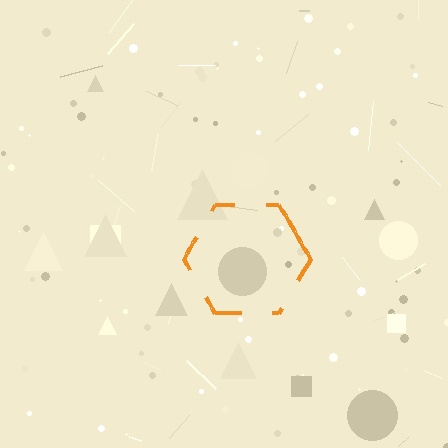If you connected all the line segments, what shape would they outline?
They would outline a hexagon.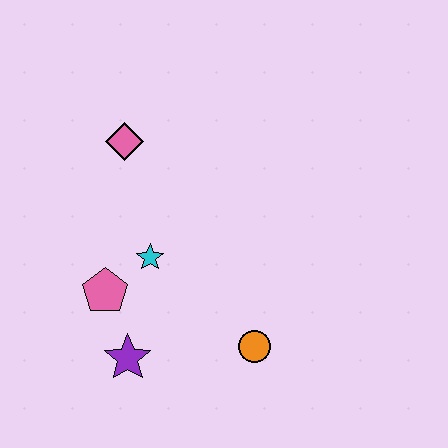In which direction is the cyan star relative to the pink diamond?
The cyan star is below the pink diamond.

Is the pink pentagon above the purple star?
Yes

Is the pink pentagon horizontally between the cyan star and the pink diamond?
No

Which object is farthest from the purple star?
The pink diamond is farthest from the purple star.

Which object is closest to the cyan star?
The pink pentagon is closest to the cyan star.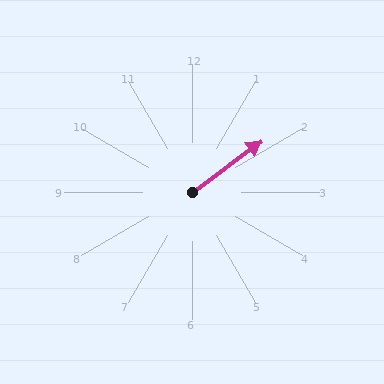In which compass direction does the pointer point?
Northeast.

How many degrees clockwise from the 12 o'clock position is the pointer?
Approximately 54 degrees.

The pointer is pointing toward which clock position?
Roughly 2 o'clock.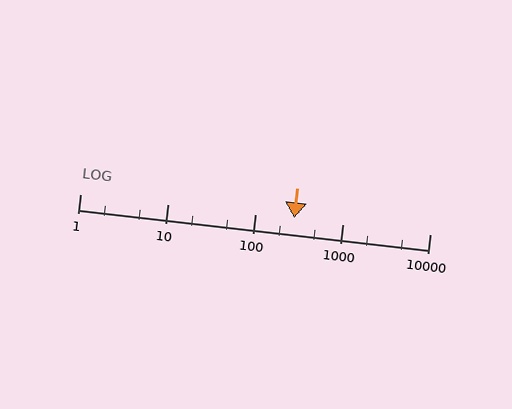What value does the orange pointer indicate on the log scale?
The pointer indicates approximately 280.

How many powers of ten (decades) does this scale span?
The scale spans 4 decades, from 1 to 10000.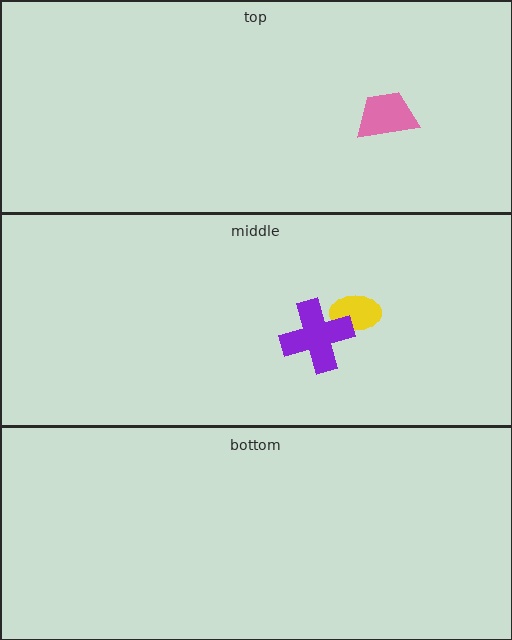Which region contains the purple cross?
The middle region.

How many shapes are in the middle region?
2.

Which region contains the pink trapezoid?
The top region.